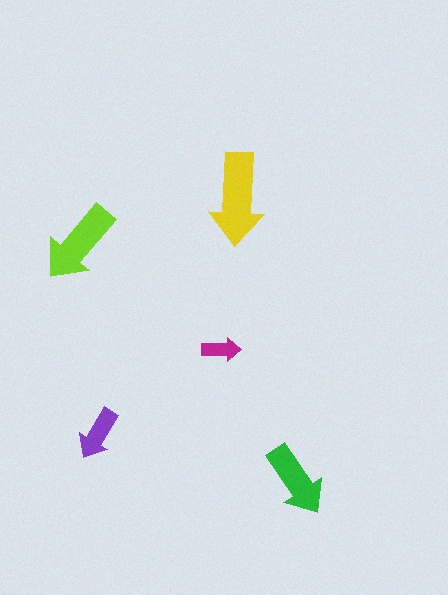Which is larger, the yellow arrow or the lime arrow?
The yellow one.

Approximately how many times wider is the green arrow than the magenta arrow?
About 2 times wider.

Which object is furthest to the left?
The lime arrow is leftmost.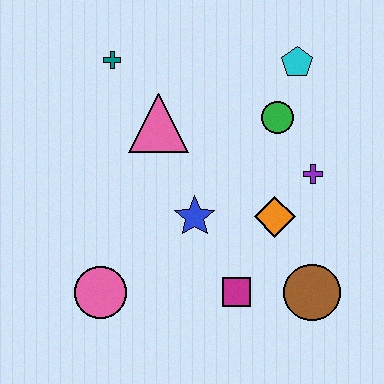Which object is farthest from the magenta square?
The teal cross is farthest from the magenta square.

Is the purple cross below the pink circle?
No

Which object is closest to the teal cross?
The pink triangle is closest to the teal cross.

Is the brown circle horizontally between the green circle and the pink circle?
No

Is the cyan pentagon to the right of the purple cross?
No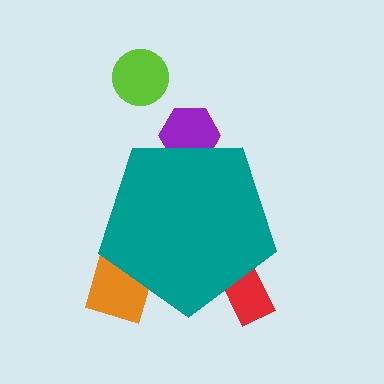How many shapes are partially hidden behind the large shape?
3 shapes are partially hidden.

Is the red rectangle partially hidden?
Yes, the red rectangle is partially hidden behind the teal pentagon.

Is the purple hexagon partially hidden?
Yes, the purple hexagon is partially hidden behind the teal pentagon.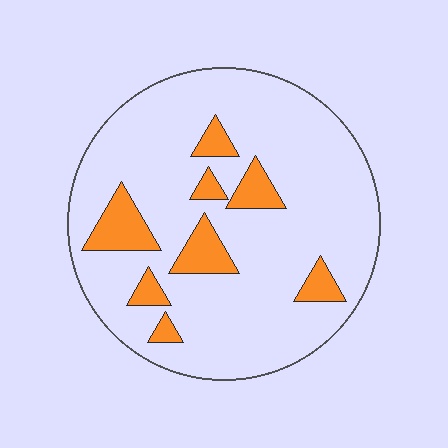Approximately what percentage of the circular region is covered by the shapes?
Approximately 15%.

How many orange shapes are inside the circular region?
8.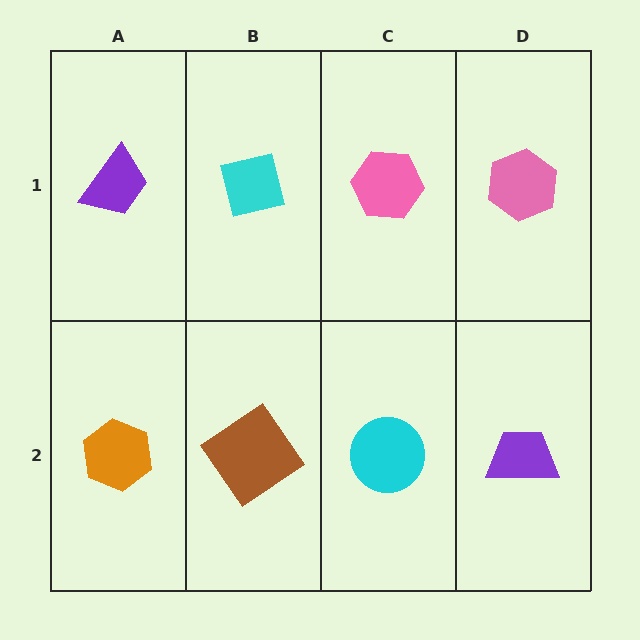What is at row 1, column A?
A purple trapezoid.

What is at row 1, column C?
A pink hexagon.